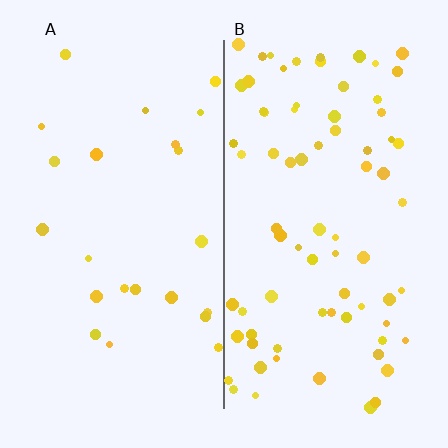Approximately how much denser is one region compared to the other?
Approximately 3.3× — region B over region A.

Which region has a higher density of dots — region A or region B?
B (the right).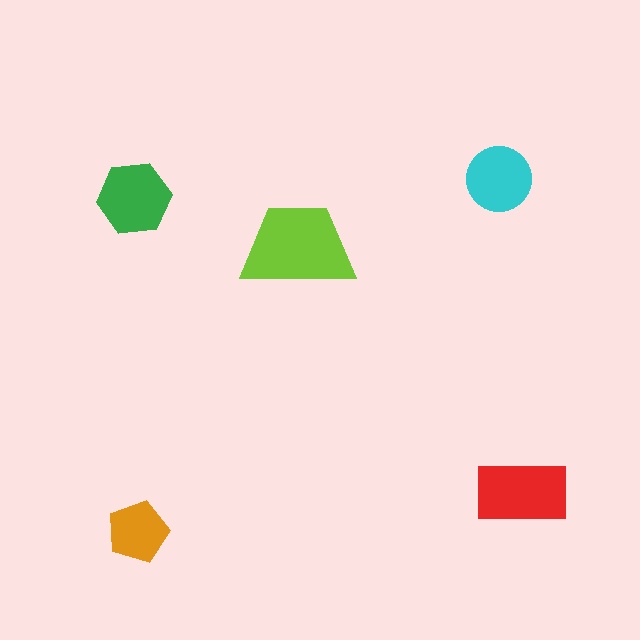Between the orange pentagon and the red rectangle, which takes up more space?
The red rectangle.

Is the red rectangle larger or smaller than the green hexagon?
Larger.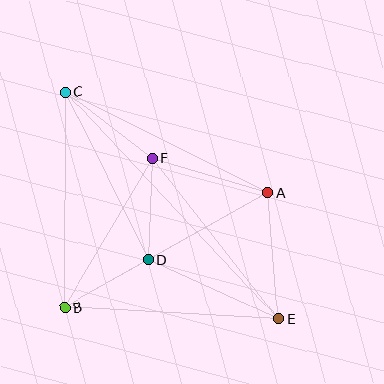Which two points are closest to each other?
Points B and D are closest to each other.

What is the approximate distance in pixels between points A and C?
The distance between A and C is approximately 227 pixels.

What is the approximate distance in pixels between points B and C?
The distance between B and C is approximately 216 pixels.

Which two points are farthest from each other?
Points C and E are farthest from each other.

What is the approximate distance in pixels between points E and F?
The distance between E and F is approximately 204 pixels.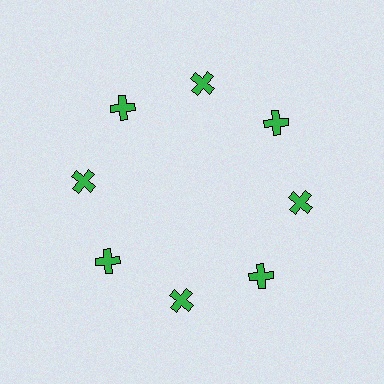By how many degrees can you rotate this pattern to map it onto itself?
The pattern maps onto itself every 45 degrees of rotation.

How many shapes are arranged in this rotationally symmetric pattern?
There are 8 shapes, arranged in 8 groups of 1.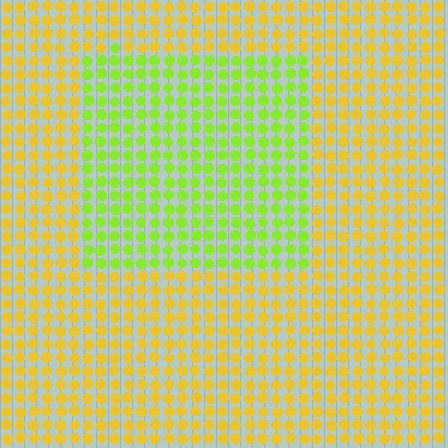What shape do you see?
I see a rectangle.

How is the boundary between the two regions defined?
The boundary is defined purely by a slight shift in hue (about 44 degrees). Spacing, size, and orientation are identical on both sides.